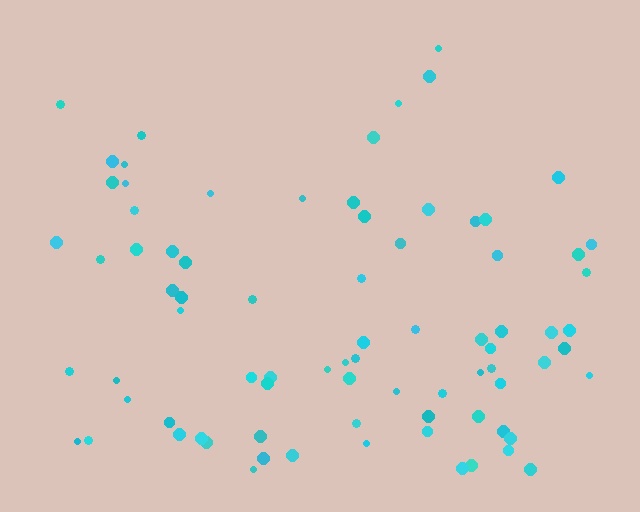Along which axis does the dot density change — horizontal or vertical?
Vertical.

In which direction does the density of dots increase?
From top to bottom, with the bottom side densest.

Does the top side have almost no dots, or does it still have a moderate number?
Still a moderate number, just noticeably fewer than the bottom.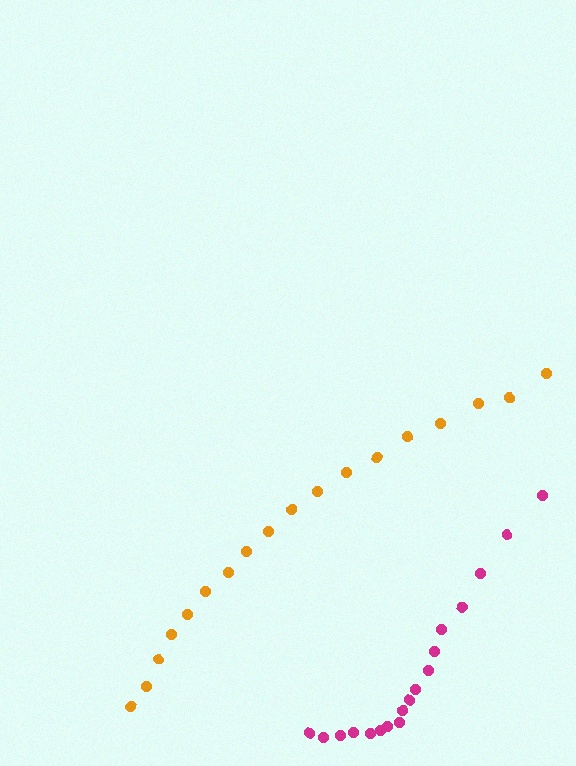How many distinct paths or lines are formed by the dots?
There are 2 distinct paths.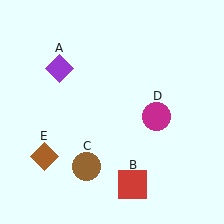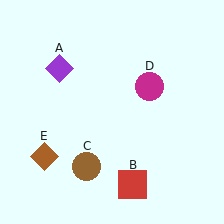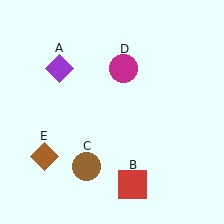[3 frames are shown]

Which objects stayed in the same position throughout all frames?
Purple diamond (object A) and red square (object B) and brown circle (object C) and brown diamond (object E) remained stationary.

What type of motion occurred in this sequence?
The magenta circle (object D) rotated counterclockwise around the center of the scene.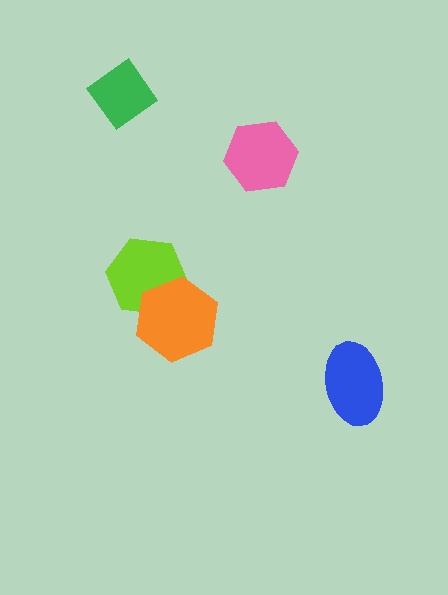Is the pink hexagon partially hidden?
No, no other shape covers it.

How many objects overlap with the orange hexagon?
1 object overlaps with the orange hexagon.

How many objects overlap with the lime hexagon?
1 object overlaps with the lime hexagon.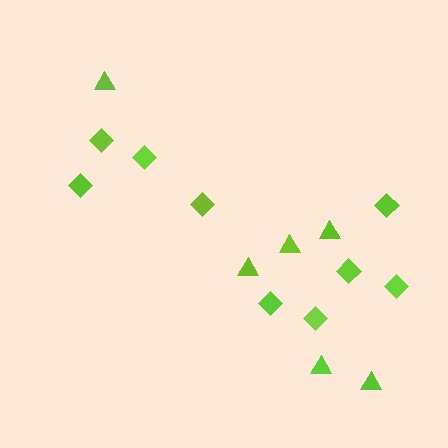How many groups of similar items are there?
There are 2 groups: one group of triangles (6) and one group of diamonds (9).